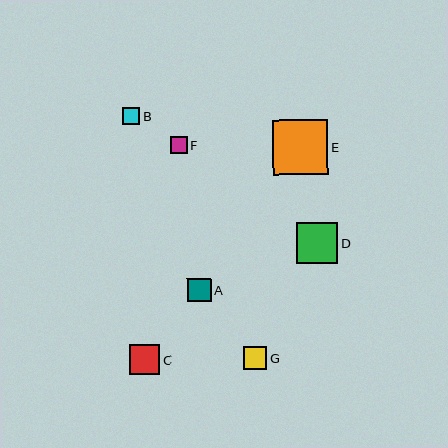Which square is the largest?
Square E is the largest with a size of approximately 55 pixels.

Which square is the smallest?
Square F is the smallest with a size of approximately 17 pixels.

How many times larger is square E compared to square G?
Square E is approximately 2.4 times the size of square G.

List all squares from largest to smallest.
From largest to smallest: E, D, C, A, G, B, F.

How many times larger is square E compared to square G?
Square E is approximately 2.4 times the size of square G.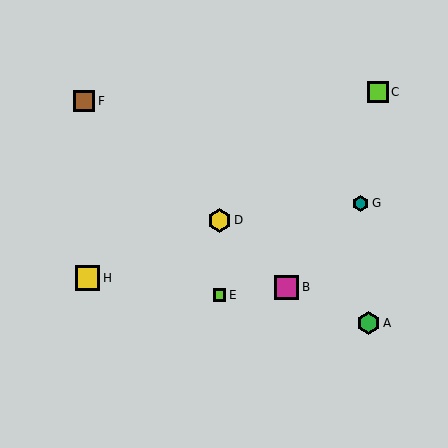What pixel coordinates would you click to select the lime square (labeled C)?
Click at (378, 92) to select the lime square C.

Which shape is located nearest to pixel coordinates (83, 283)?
The yellow square (labeled H) at (88, 278) is nearest to that location.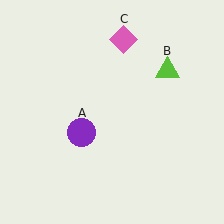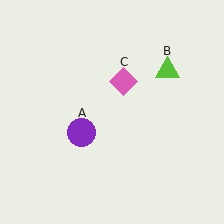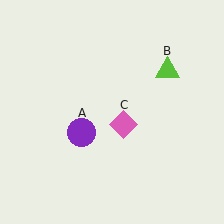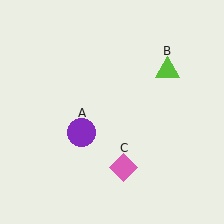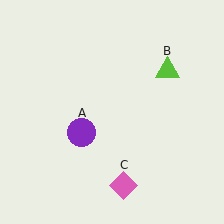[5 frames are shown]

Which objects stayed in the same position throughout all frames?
Purple circle (object A) and lime triangle (object B) remained stationary.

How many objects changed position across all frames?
1 object changed position: pink diamond (object C).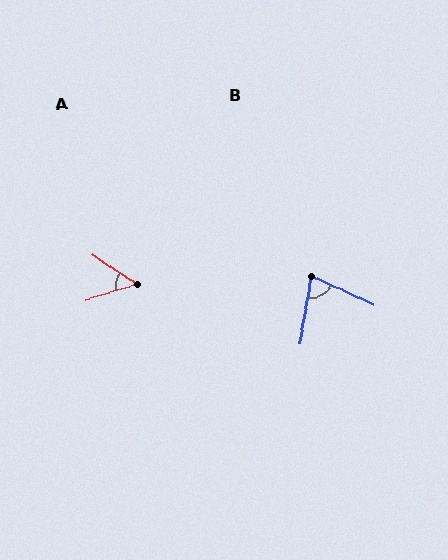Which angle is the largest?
B, at approximately 75 degrees.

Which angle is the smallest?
A, at approximately 51 degrees.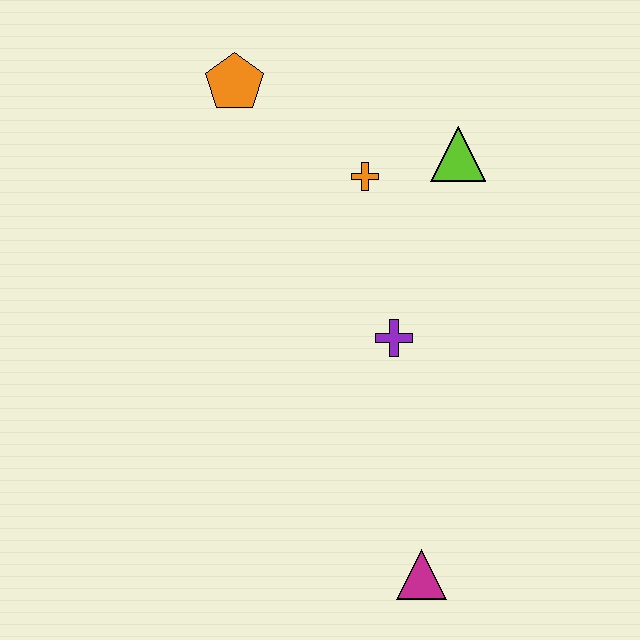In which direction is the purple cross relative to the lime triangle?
The purple cross is below the lime triangle.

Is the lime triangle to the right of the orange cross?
Yes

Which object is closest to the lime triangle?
The orange cross is closest to the lime triangle.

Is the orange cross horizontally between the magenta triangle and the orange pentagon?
Yes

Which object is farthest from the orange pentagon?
The magenta triangle is farthest from the orange pentagon.